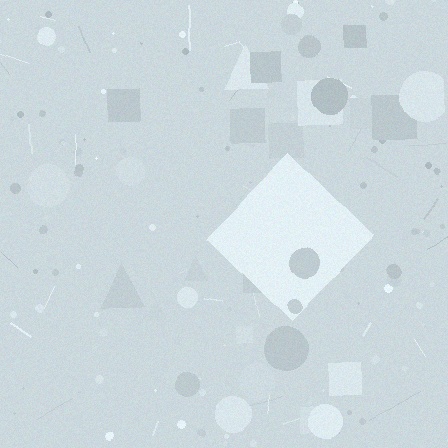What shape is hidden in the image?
A diamond is hidden in the image.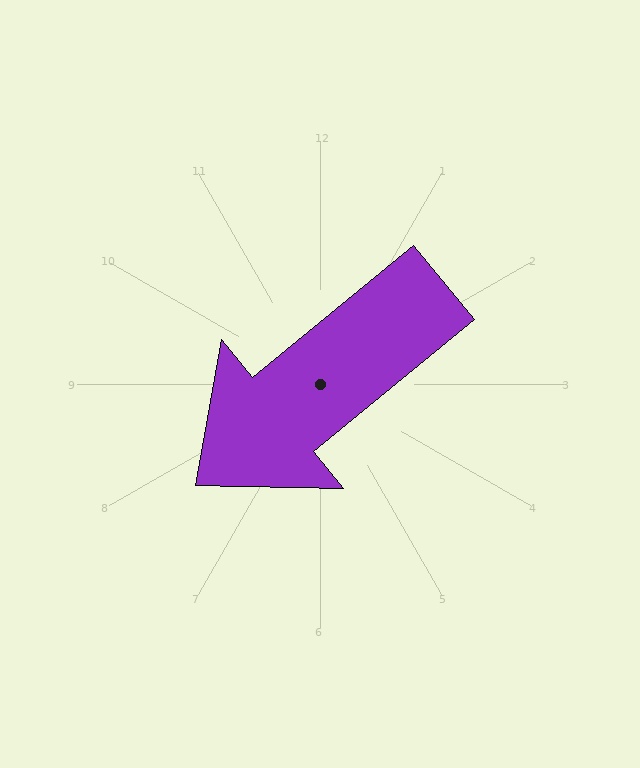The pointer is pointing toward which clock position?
Roughly 8 o'clock.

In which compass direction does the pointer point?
Southwest.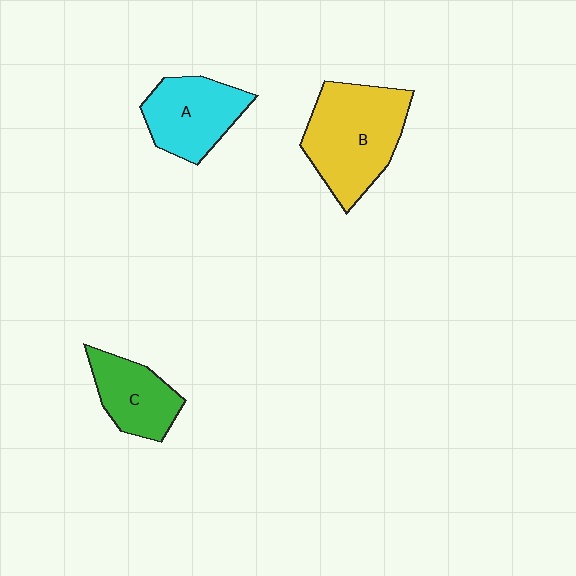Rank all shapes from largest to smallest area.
From largest to smallest: B (yellow), A (cyan), C (green).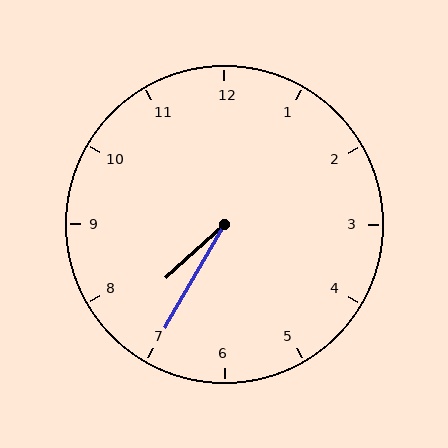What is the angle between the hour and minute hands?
Approximately 18 degrees.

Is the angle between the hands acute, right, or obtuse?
It is acute.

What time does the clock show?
7:35.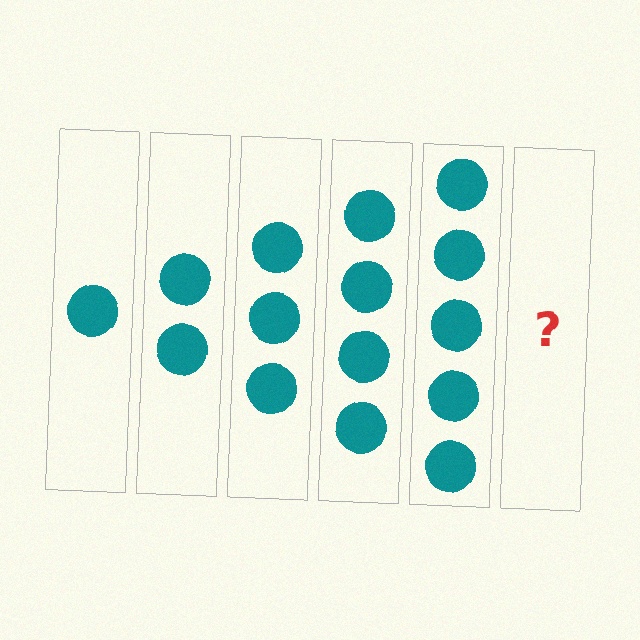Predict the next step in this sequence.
The next step is 6 circles.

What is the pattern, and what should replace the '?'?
The pattern is that each step adds one more circle. The '?' should be 6 circles.